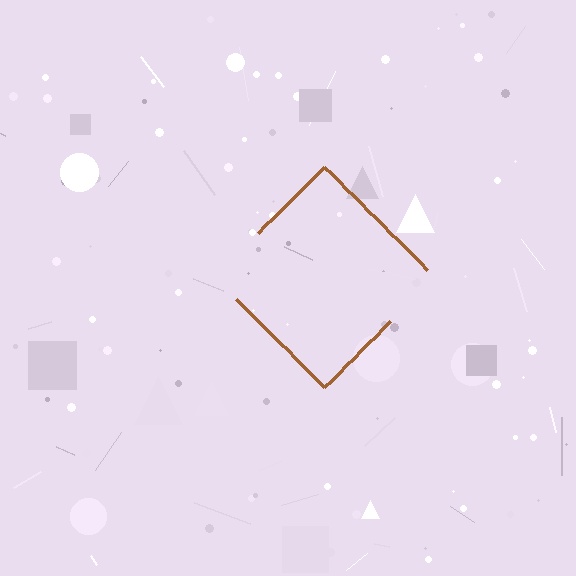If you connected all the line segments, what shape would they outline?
They would outline a diamond.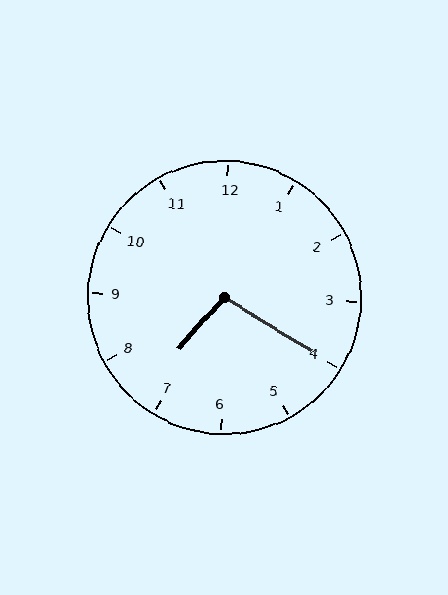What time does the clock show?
7:20.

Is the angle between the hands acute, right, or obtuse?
It is obtuse.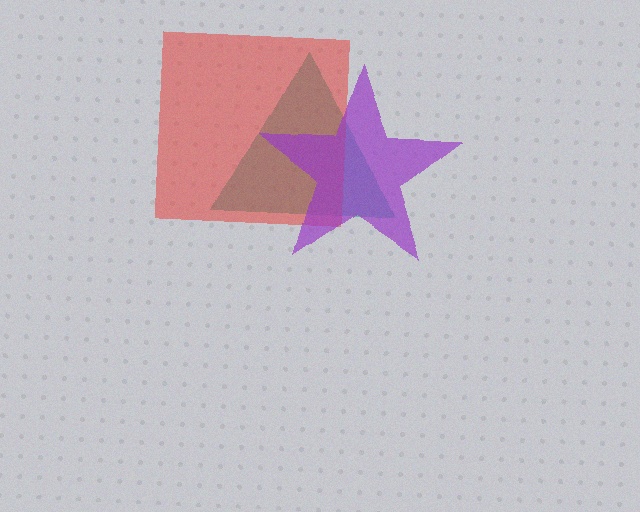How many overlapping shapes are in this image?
There are 3 overlapping shapes in the image.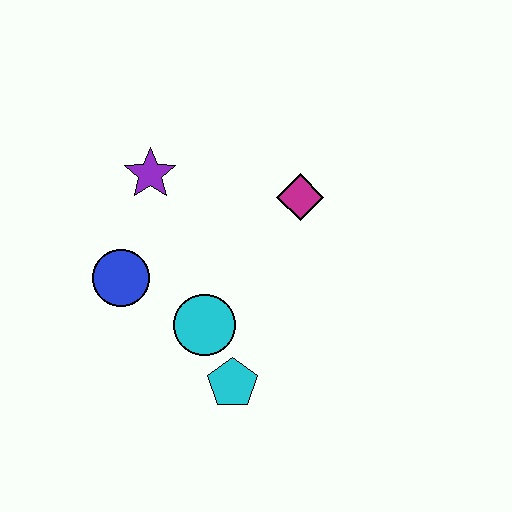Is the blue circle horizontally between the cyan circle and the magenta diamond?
No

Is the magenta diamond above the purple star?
No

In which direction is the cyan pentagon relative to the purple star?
The cyan pentagon is below the purple star.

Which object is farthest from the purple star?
The cyan pentagon is farthest from the purple star.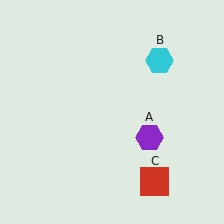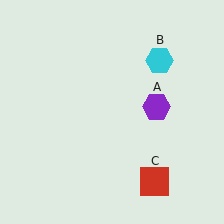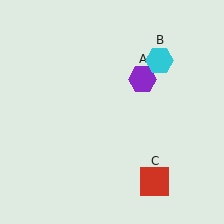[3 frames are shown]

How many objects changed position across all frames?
1 object changed position: purple hexagon (object A).